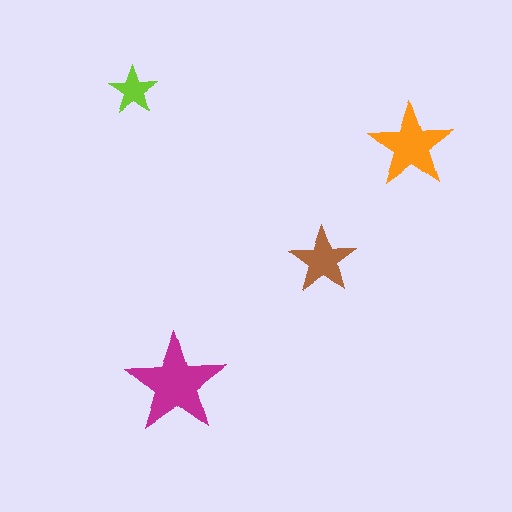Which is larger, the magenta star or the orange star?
The magenta one.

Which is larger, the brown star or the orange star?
The orange one.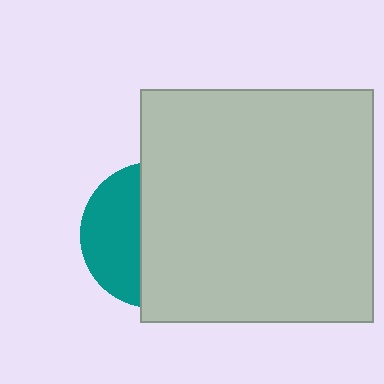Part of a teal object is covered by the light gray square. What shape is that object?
It is a circle.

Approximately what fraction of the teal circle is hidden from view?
Roughly 61% of the teal circle is hidden behind the light gray square.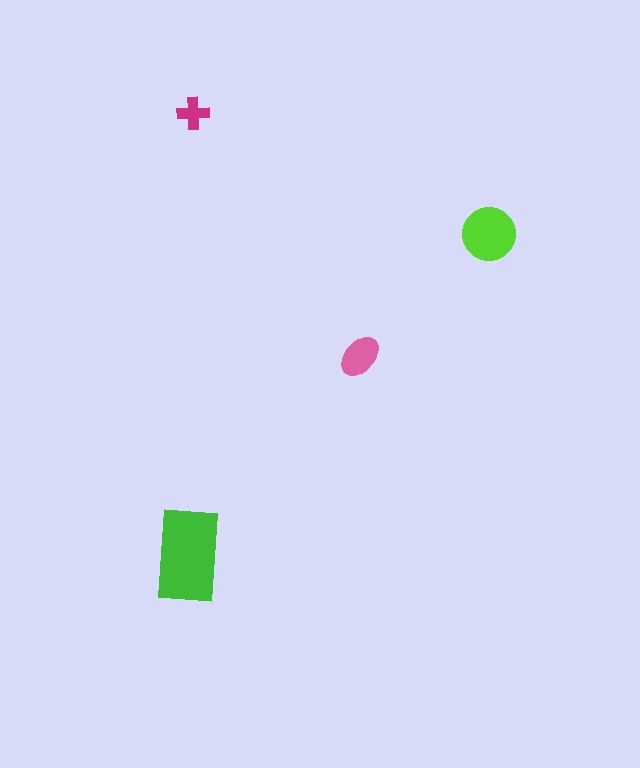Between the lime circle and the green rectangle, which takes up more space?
The green rectangle.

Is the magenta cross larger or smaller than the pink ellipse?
Smaller.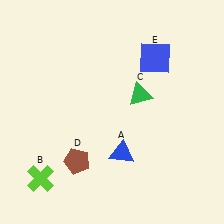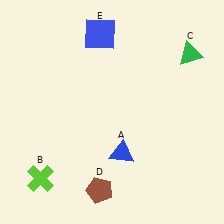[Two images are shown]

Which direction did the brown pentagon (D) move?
The brown pentagon (D) moved down.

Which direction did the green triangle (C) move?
The green triangle (C) moved right.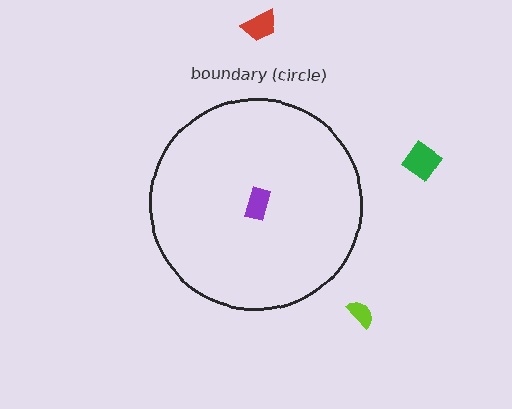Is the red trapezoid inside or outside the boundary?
Outside.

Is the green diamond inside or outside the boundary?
Outside.